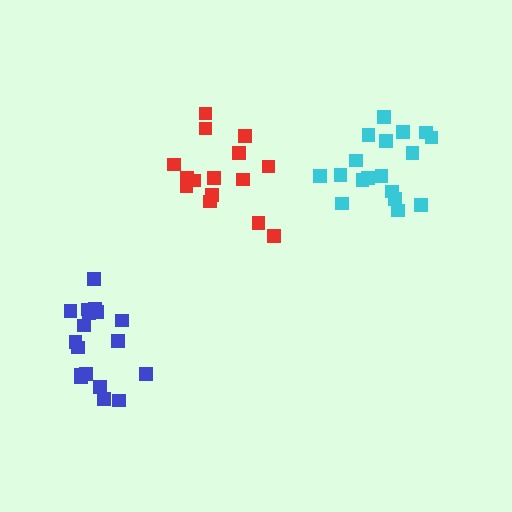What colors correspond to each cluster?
The clusters are colored: red, cyan, blue.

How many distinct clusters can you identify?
There are 3 distinct clusters.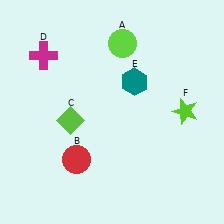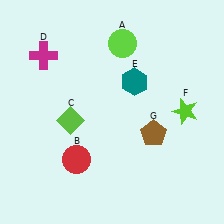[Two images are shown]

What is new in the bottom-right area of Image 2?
A brown pentagon (G) was added in the bottom-right area of Image 2.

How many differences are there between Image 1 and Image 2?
There is 1 difference between the two images.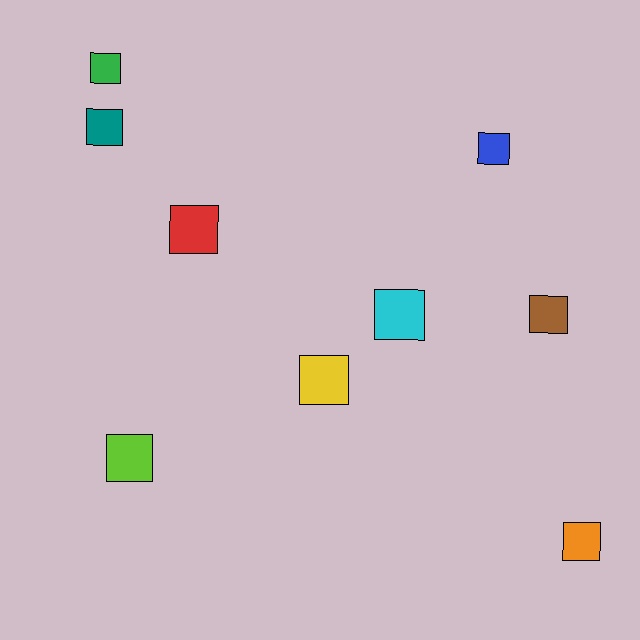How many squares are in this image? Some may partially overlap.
There are 9 squares.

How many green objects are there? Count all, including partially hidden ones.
There is 1 green object.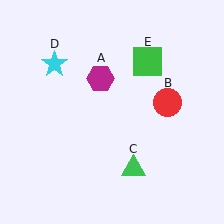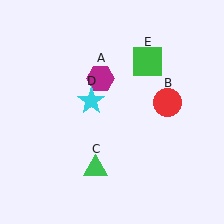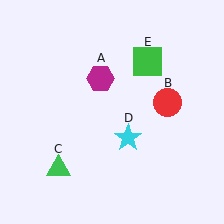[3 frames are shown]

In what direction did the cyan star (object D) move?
The cyan star (object D) moved down and to the right.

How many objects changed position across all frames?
2 objects changed position: green triangle (object C), cyan star (object D).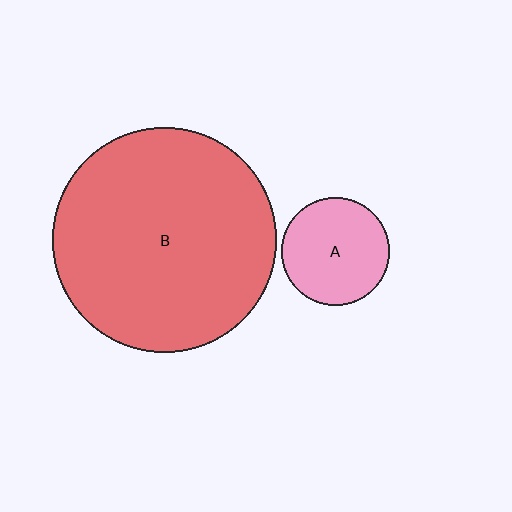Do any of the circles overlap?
No, none of the circles overlap.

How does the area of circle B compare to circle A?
Approximately 4.4 times.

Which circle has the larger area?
Circle B (red).